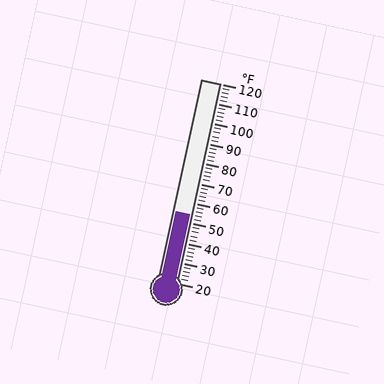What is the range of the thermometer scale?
The thermometer scale ranges from 20°F to 120°F.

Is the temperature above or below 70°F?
The temperature is below 70°F.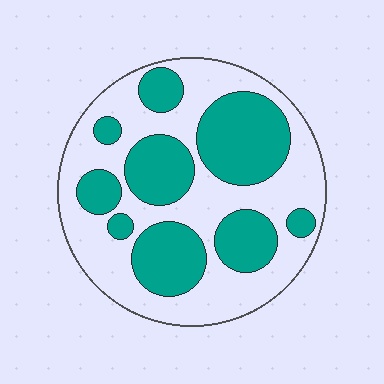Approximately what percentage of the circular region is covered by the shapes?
Approximately 40%.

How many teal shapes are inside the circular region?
9.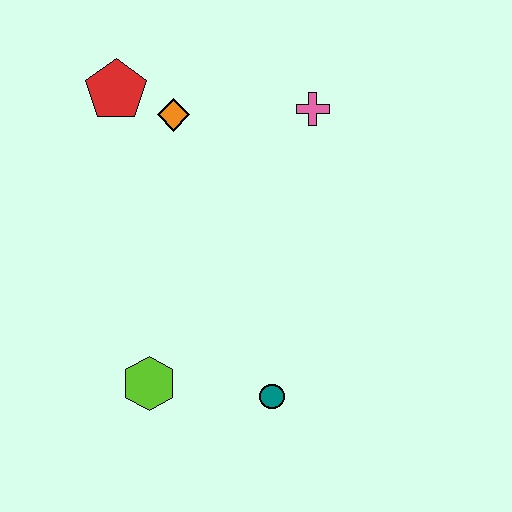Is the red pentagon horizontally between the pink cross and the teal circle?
No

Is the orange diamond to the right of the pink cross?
No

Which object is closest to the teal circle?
The lime hexagon is closest to the teal circle.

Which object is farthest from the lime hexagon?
The pink cross is farthest from the lime hexagon.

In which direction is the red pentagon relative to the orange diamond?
The red pentagon is to the left of the orange diamond.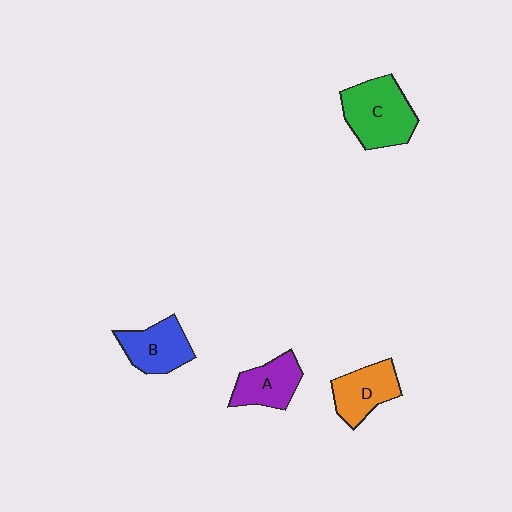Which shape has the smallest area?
Shape A (purple).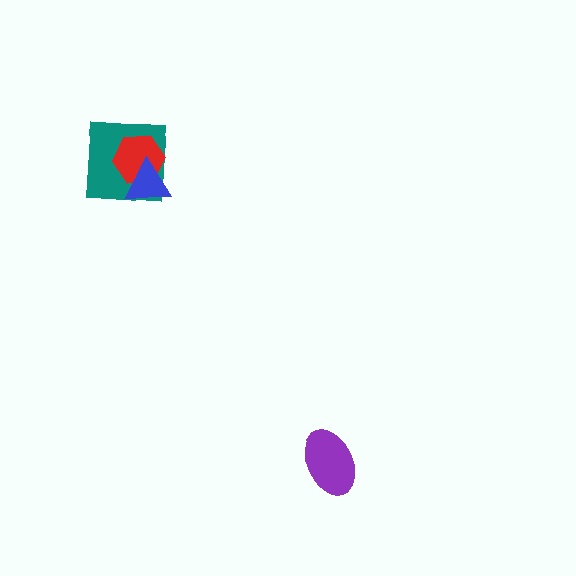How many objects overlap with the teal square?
2 objects overlap with the teal square.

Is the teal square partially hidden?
Yes, it is partially covered by another shape.